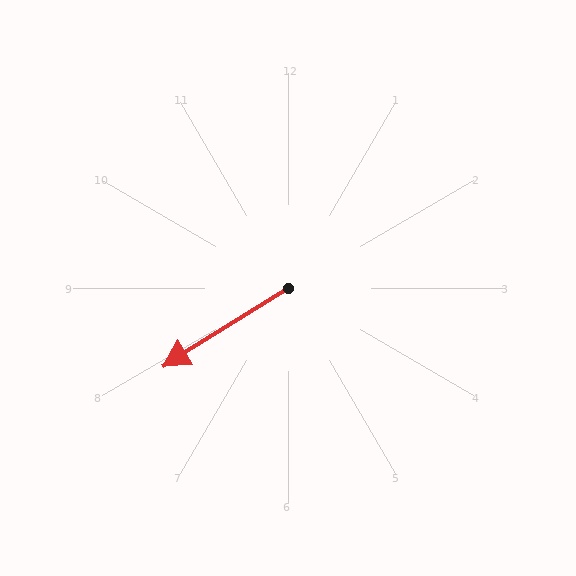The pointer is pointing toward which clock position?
Roughly 8 o'clock.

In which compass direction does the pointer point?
Southwest.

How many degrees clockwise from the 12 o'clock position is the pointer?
Approximately 238 degrees.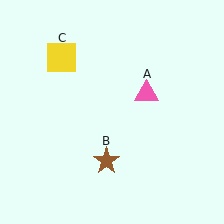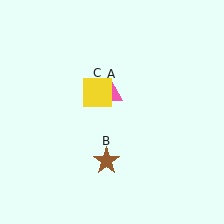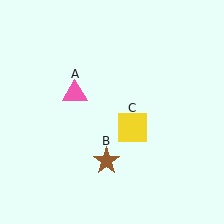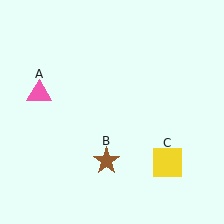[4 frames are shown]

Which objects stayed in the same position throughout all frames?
Brown star (object B) remained stationary.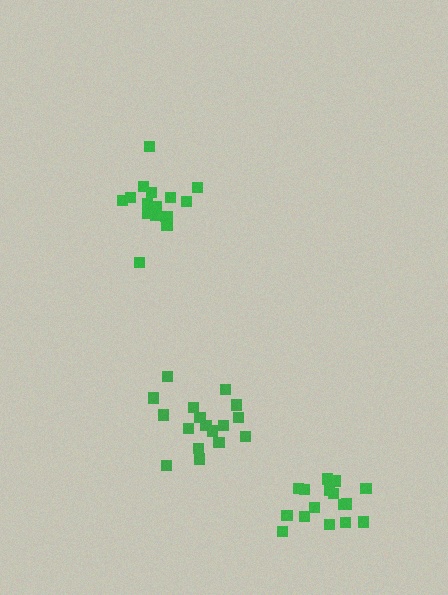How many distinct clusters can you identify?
There are 3 distinct clusters.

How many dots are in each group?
Group 1: 17 dots, Group 2: 16 dots, Group 3: 16 dots (49 total).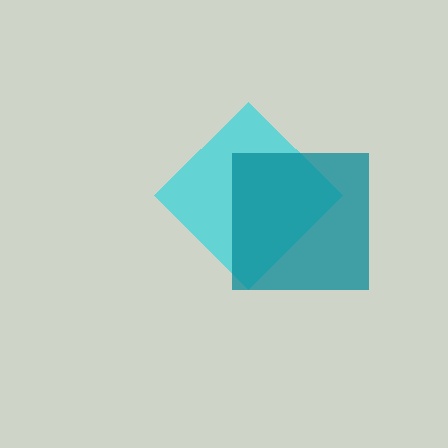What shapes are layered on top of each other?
The layered shapes are: a cyan diamond, a teal square.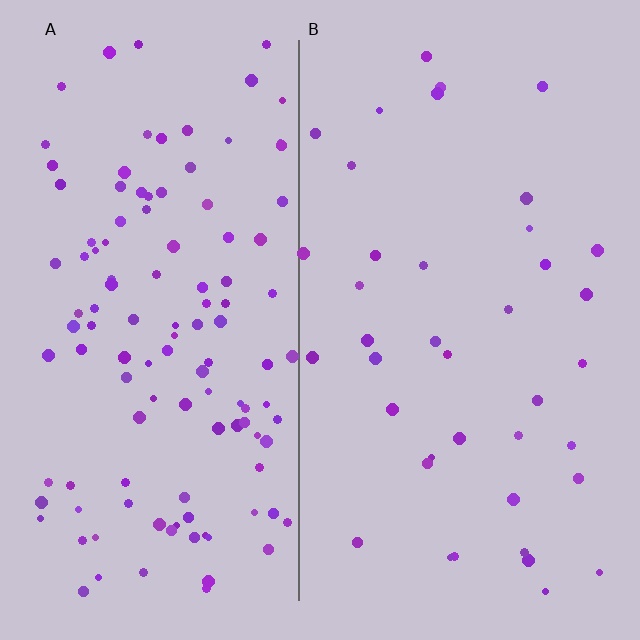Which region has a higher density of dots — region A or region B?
A (the left).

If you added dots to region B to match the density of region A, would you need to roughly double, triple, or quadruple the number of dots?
Approximately triple.